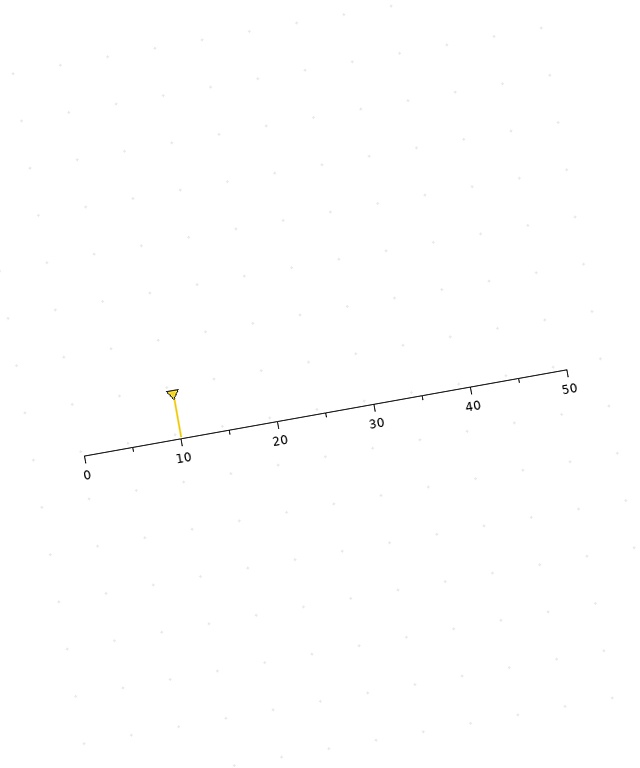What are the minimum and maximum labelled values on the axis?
The axis runs from 0 to 50.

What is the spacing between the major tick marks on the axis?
The major ticks are spaced 10 apart.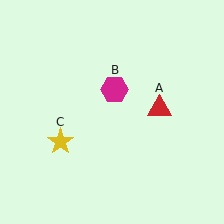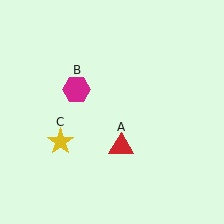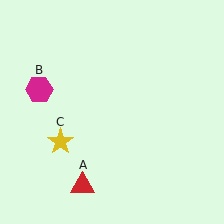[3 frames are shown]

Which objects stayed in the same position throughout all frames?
Yellow star (object C) remained stationary.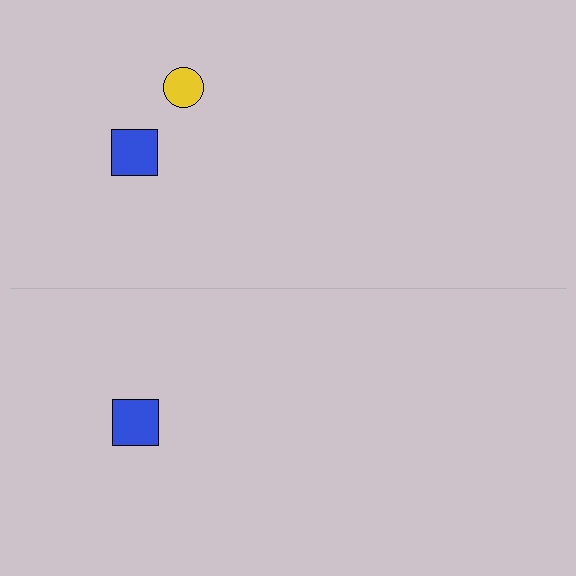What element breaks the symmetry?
A yellow circle is missing from the bottom side.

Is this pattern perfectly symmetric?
No, the pattern is not perfectly symmetric. A yellow circle is missing from the bottom side.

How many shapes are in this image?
There are 3 shapes in this image.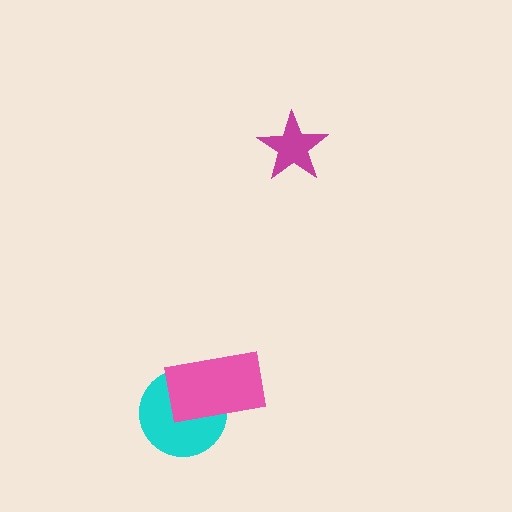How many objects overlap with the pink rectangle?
1 object overlaps with the pink rectangle.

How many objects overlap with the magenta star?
0 objects overlap with the magenta star.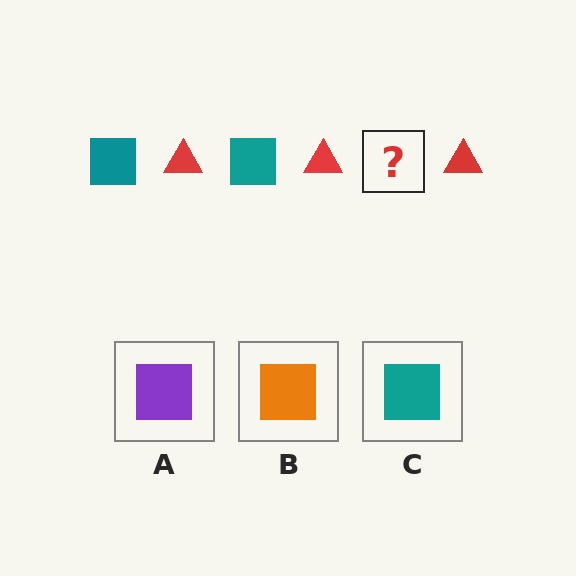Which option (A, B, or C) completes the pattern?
C.